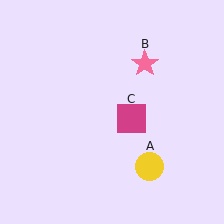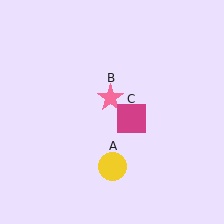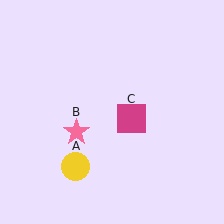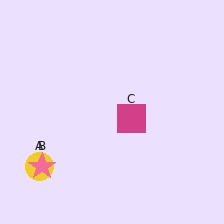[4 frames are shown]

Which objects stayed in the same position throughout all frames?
Magenta square (object C) remained stationary.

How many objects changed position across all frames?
2 objects changed position: yellow circle (object A), pink star (object B).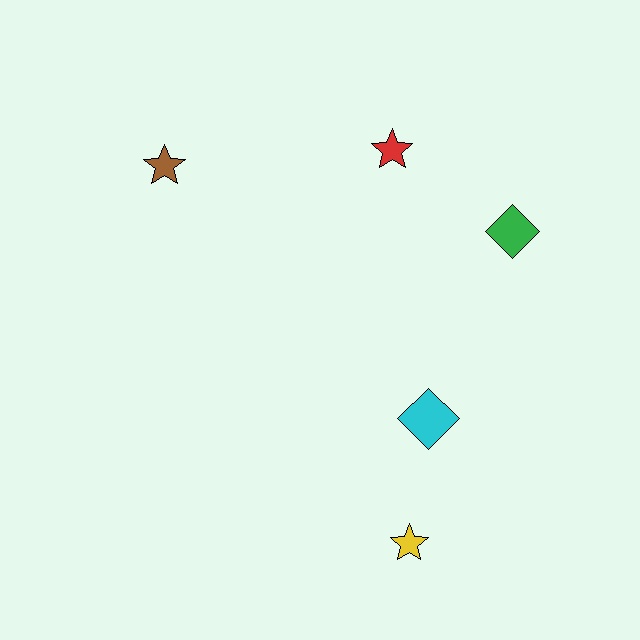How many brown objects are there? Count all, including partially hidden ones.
There is 1 brown object.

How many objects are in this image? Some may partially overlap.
There are 5 objects.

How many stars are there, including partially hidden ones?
There are 3 stars.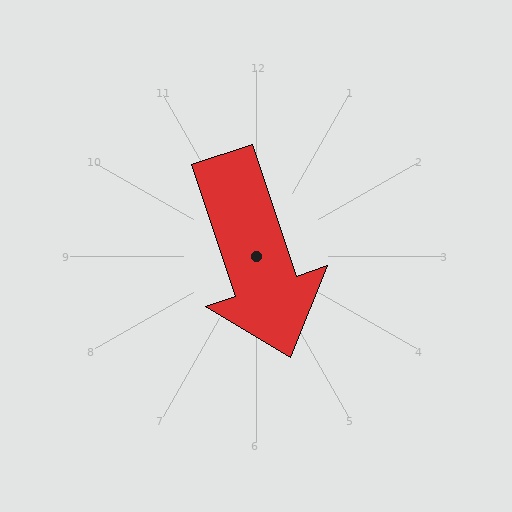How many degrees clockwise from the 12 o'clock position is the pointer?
Approximately 161 degrees.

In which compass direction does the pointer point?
South.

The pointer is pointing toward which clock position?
Roughly 5 o'clock.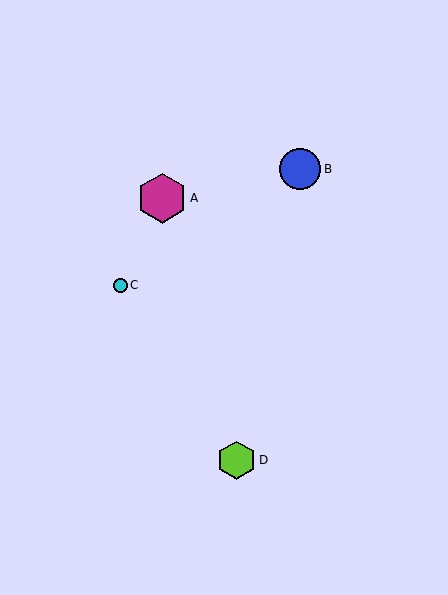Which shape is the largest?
The magenta hexagon (labeled A) is the largest.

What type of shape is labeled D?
Shape D is a lime hexagon.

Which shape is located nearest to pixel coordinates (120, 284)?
The cyan circle (labeled C) at (121, 285) is nearest to that location.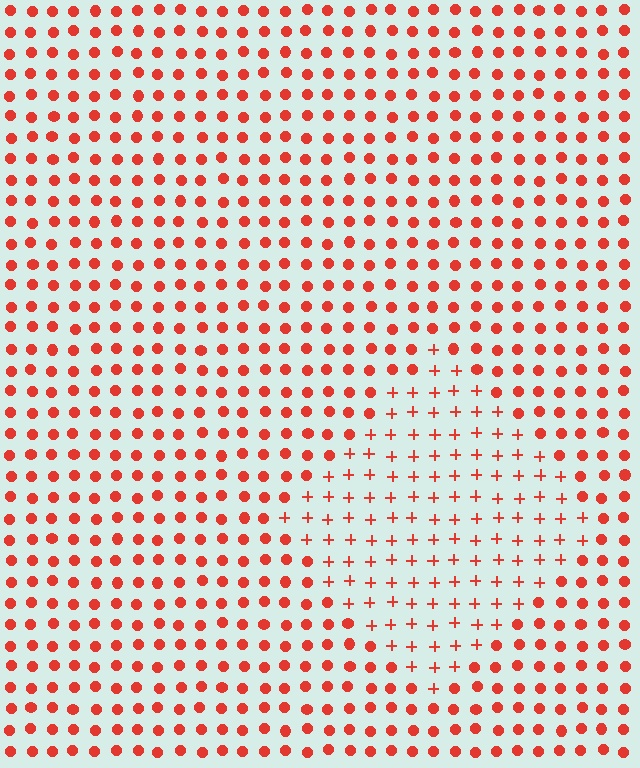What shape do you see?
I see a diamond.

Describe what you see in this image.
The image is filled with small red elements arranged in a uniform grid. A diamond-shaped region contains plus signs, while the surrounding area contains circles. The boundary is defined purely by the change in element shape.